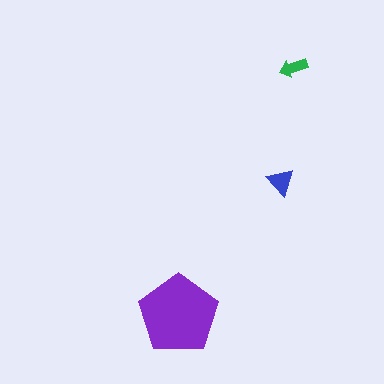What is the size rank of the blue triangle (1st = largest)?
2nd.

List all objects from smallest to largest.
The green arrow, the blue triangle, the purple pentagon.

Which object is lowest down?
The purple pentagon is bottommost.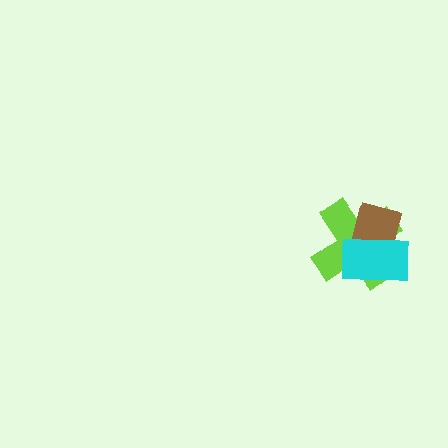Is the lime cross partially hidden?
Yes, it is partially covered by another shape.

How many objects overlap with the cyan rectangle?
2 objects overlap with the cyan rectangle.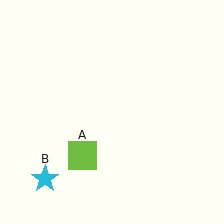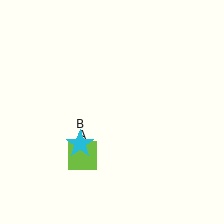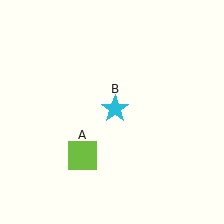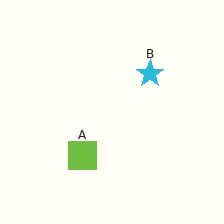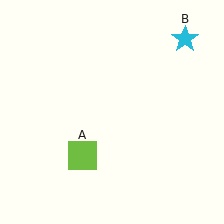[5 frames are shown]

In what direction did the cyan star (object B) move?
The cyan star (object B) moved up and to the right.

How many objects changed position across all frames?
1 object changed position: cyan star (object B).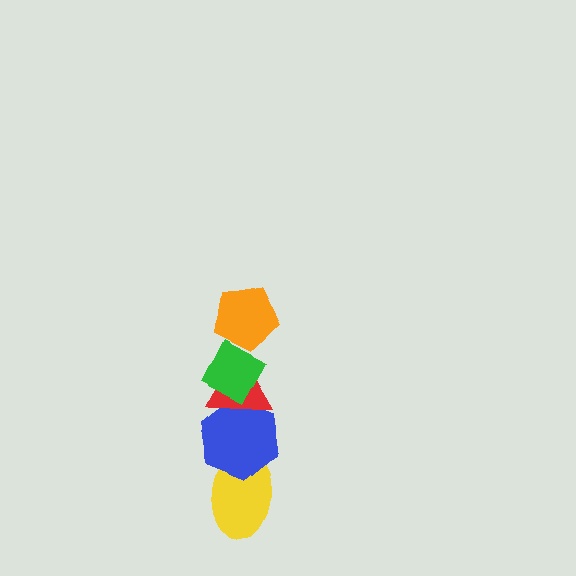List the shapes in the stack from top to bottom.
From top to bottom: the orange pentagon, the green diamond, the red triangle, the blue hexagon, the yellow ellipse.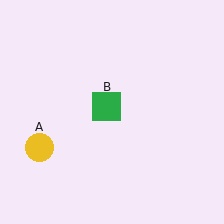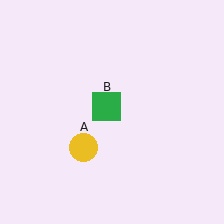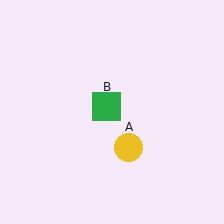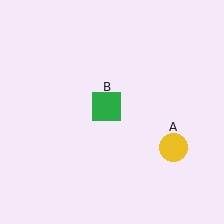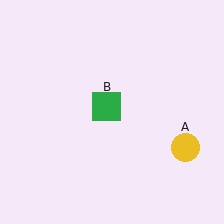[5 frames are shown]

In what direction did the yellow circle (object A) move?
The yellow circle (object A) moved right.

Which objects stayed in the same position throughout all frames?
Green square (object B) remained stationary.